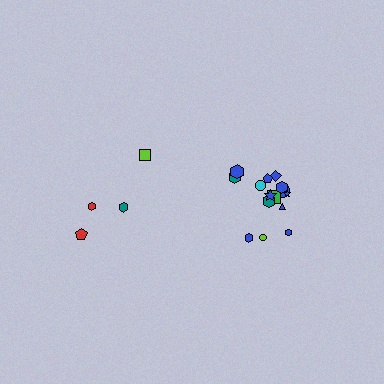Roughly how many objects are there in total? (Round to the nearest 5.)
Roughly 20 objects in total.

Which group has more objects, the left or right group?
The right group.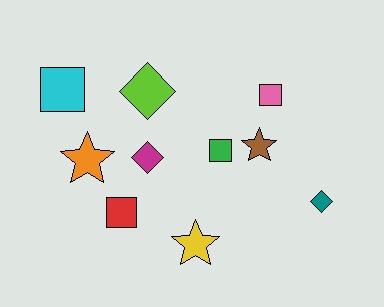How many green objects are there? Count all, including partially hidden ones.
There is 1 green object.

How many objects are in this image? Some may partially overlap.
There are 10 objects.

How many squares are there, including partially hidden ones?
There are 4 squares.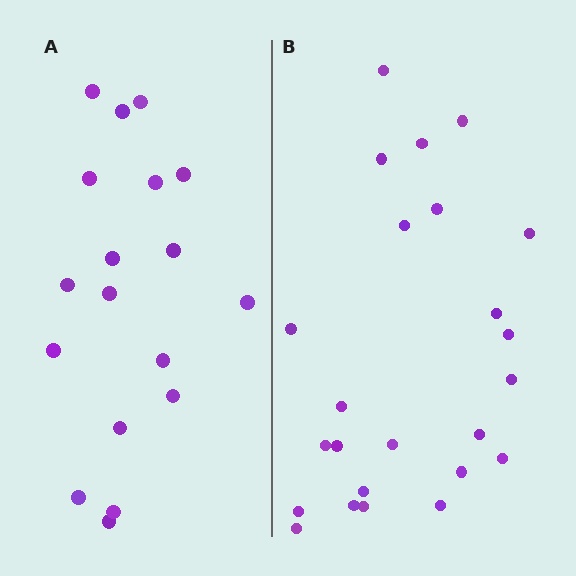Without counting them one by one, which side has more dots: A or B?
Region B (the right region) has more dots.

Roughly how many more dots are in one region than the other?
Region B has about 6 more dots than region A.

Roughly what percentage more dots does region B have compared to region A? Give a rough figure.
About 35% more.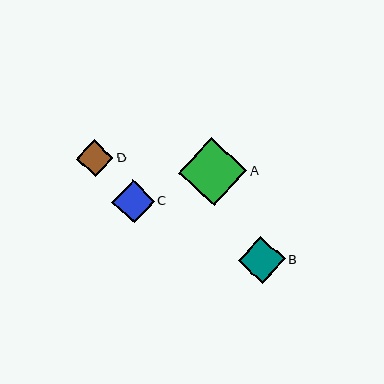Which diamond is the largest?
Diamond A is the largest with a size of approximately 68 pixels.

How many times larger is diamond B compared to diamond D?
Diamond B is approximately 1.3 times the size of diamond D.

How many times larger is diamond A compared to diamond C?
Diamond A is approximately 1.6 times the size of diamond C.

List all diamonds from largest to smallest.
From largest to smallest: A, B, C, D.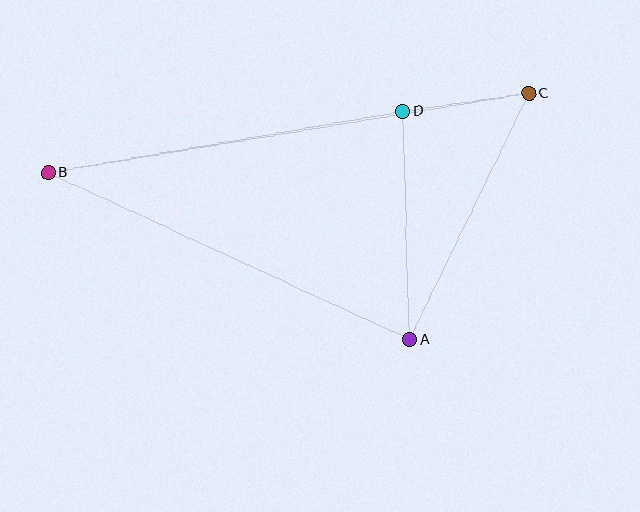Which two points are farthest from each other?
Points B and C are farthest from each other.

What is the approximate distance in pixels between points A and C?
The distance between A and C is approximately 273 pixels.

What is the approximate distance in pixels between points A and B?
The distance between A and B is approximately 399 pixels.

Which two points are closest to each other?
Points C and D are closest to each other.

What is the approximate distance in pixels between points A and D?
The distance between A and D is approximately 228 pixels.